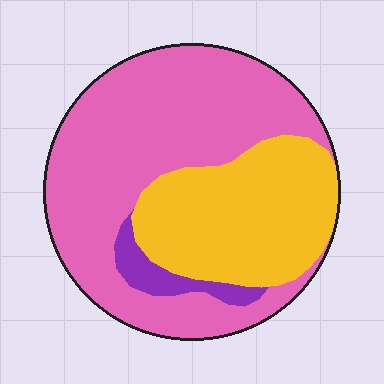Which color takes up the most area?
Pink, at roughly 60%.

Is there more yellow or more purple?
Yellow.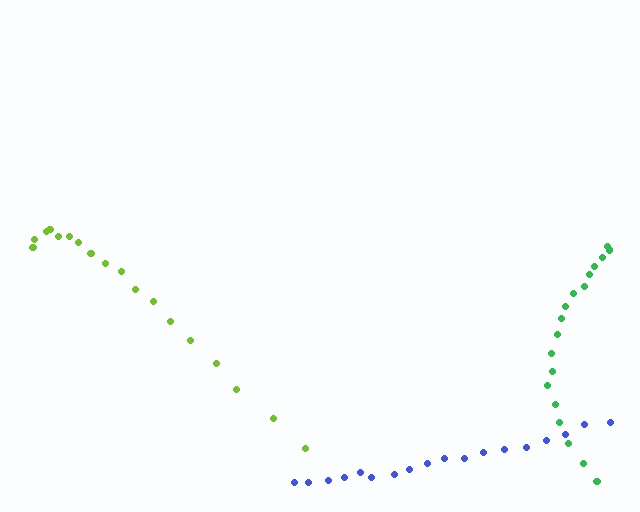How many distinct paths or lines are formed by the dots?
There are 3 distinct paths.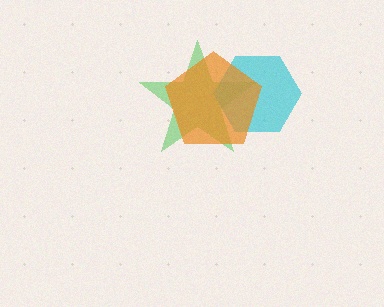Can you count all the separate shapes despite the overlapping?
Yes, there are 3 separate shapes.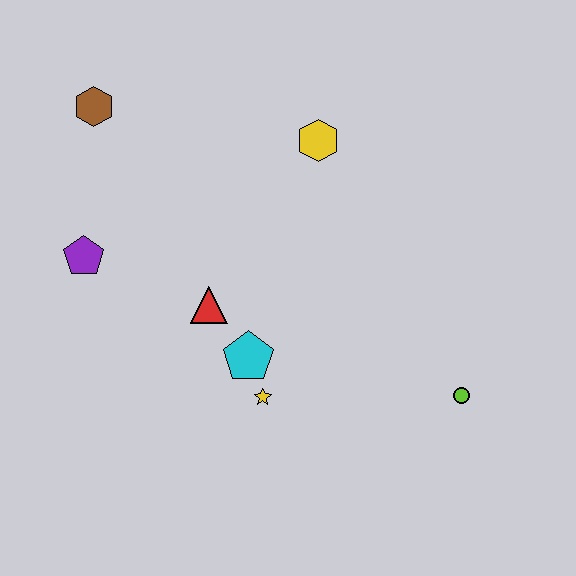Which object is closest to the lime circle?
The yellow star is closest to the lime circle.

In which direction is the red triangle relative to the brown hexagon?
The red triangle is below the brown hexagon.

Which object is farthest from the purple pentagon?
The lime circle is farthest from the purple pentagon.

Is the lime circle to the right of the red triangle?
Yes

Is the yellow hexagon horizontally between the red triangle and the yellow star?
No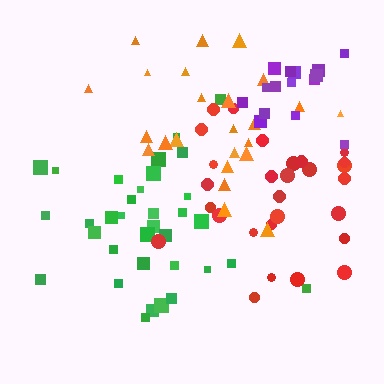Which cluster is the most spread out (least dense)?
Orange.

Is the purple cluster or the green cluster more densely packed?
Purple.